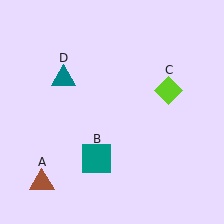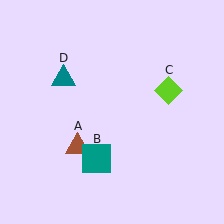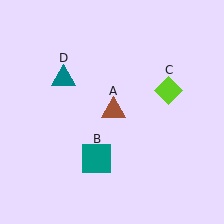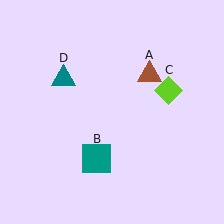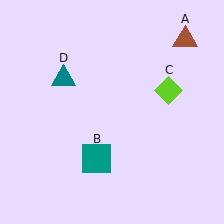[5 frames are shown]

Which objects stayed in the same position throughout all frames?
Teal square (object B) and lime diamond (object C) and teal triangle (object D) remained stationary.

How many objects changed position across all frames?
1 object changed position: brown triangle (object A).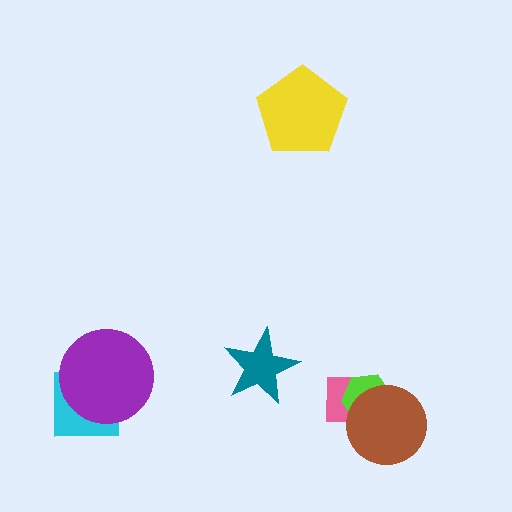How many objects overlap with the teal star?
0 objects overlap with the teal star.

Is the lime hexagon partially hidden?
Yes, it is partially covered by another shape.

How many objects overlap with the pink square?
2 objects overlap with the pink square.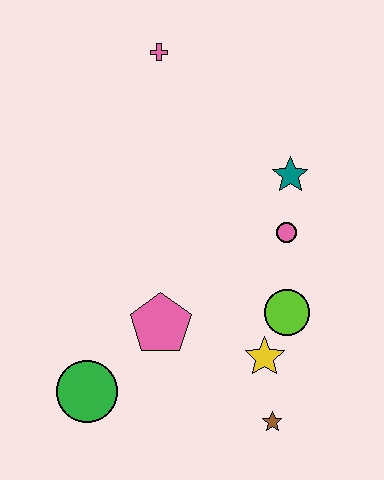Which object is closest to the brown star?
The yellow star is closest to the brown star.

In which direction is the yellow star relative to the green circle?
The yellow star is to the right of the green circle.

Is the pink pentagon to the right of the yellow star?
No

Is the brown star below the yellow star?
Yes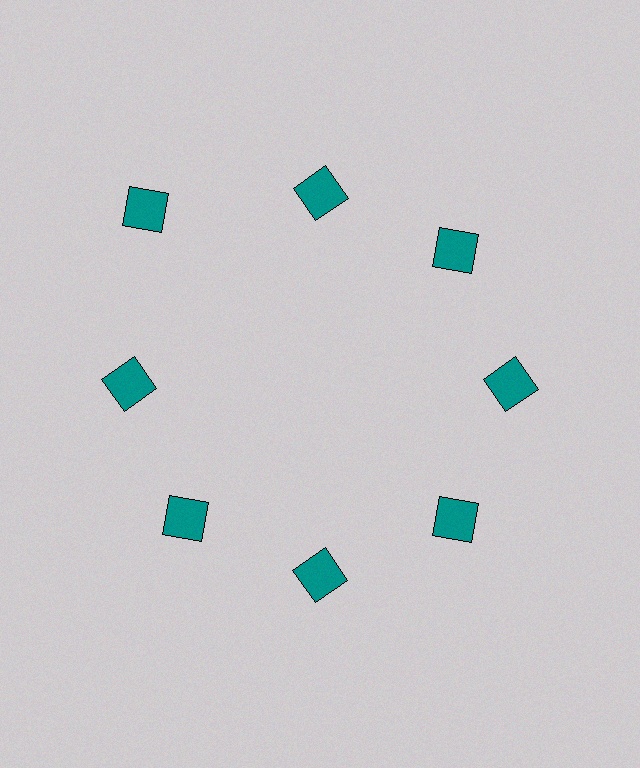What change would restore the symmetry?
The symmetry would be restored by moving it inward, back onto the ring so that all 8 squares sit at equal angles and equal distance from the center.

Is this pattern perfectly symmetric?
No. The 8 teal squares are arranged in a ring, but one element near the 10 o'clock position is pushed outward from the center, breaking the 8-fold rotational symmetry.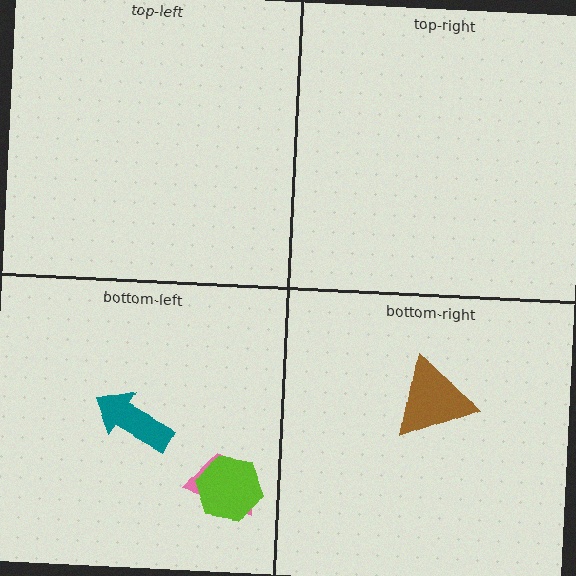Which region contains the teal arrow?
The bottom-left region.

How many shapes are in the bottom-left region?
3.